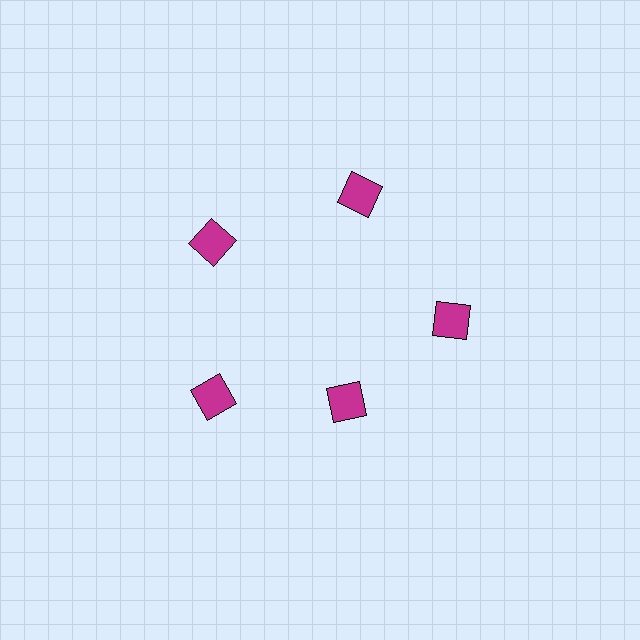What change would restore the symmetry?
The symmetry would be restored by moving it outward, back onto the ring so that all 5 squares sit at equal angles and equal distance from the center.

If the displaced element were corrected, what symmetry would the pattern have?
It would have 5-fold rotational symmetry — the pattern would map onto itself every 72 degrees.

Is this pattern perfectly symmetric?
No. The 5 magenta squares are arranged in a ring, but one element near the 5 o'clock position is pulled inward toward the center, breaking the 5-fold rotational symmetry.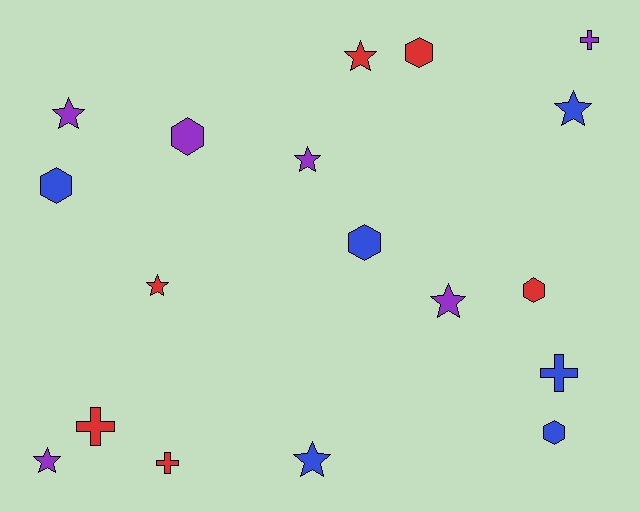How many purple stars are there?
There are 4 purple stars.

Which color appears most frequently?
Red, with 6 objects.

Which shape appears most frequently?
Star, with 8 objects.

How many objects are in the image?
There are 18 objects.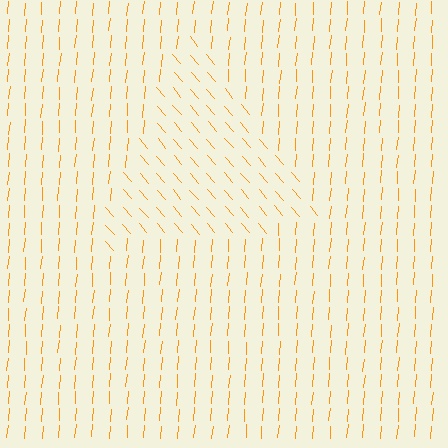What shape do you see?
I see a triangle.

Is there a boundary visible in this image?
Yes, there is a texture boundary formed by a change in line orientation.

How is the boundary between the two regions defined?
The boundary is defined purely by a change in line orientation (approximately 45 degrees difference). All lines are the same color and thickness.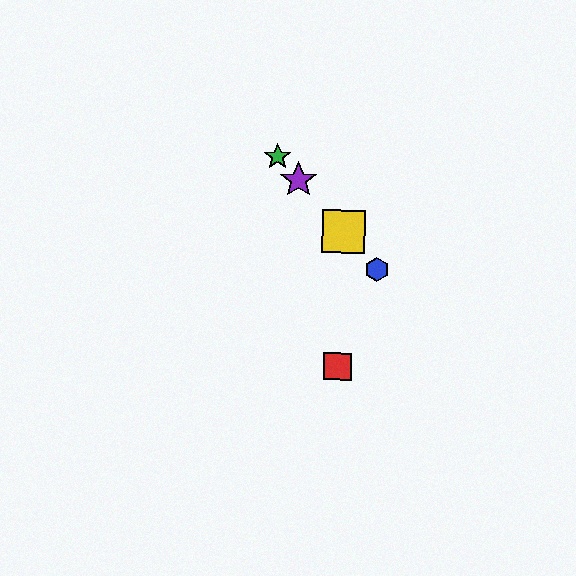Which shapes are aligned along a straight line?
The blue hexagon, the green star, the yellow square, the purple star are aligned along a straight line.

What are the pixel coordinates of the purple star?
The purple star is at (299, 180).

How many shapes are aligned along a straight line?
4 shapes (the blue hexagon, the green star, the yellow square, the purple star) are aligned along a straight line.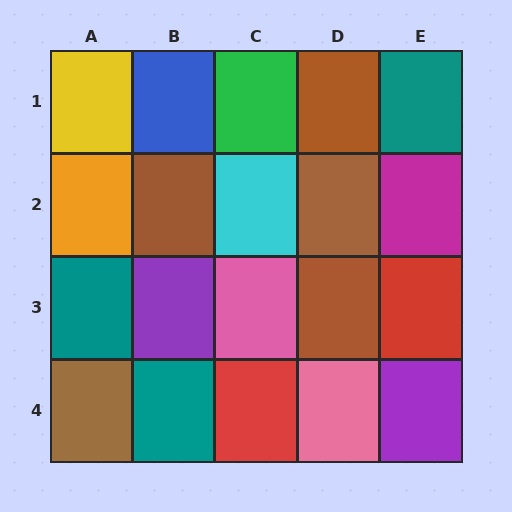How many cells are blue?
1 cell is blue.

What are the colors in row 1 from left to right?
Yellow, blue, green, brown, teal.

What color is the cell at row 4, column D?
Pink.